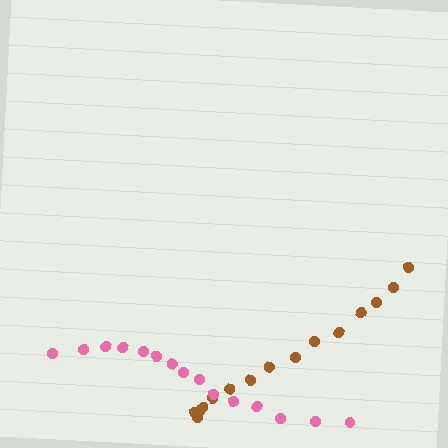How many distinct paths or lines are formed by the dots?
There are 2 distinct paths.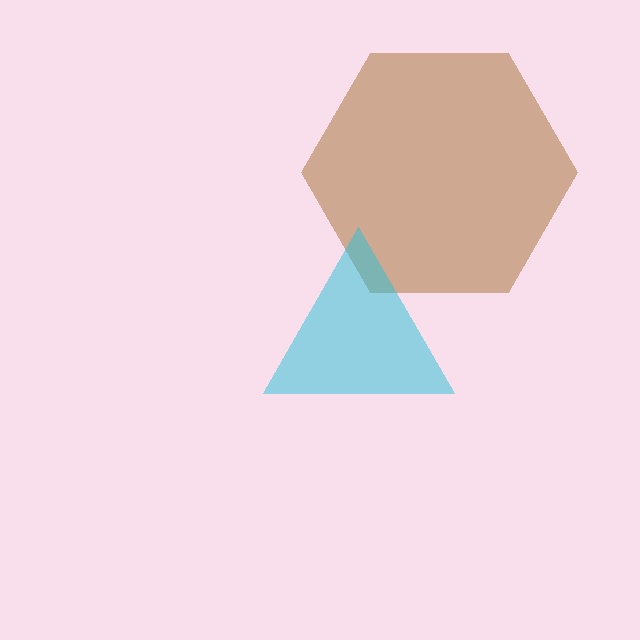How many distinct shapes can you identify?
There are 2 distinct shapes: a brown hexagon, a cyan triangle.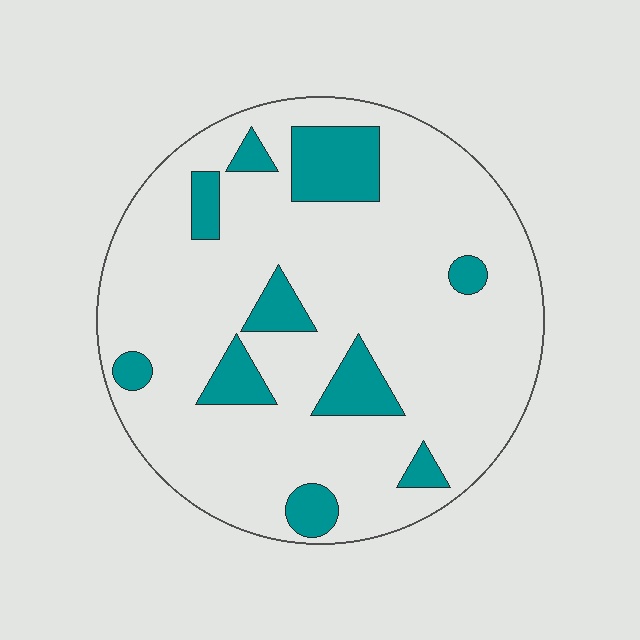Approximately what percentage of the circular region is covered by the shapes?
Approximately 15%.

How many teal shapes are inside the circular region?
10.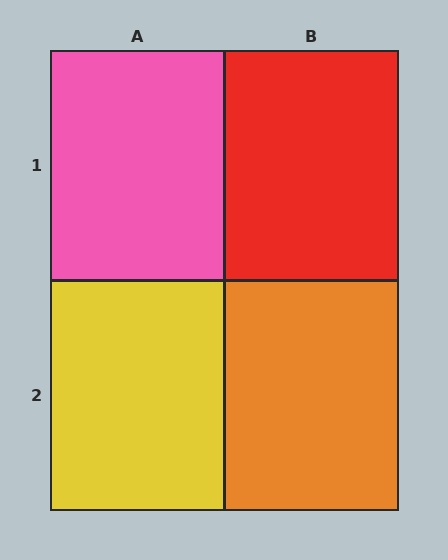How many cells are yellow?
1 cell is yellow.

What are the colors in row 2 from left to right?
Yellow, orange.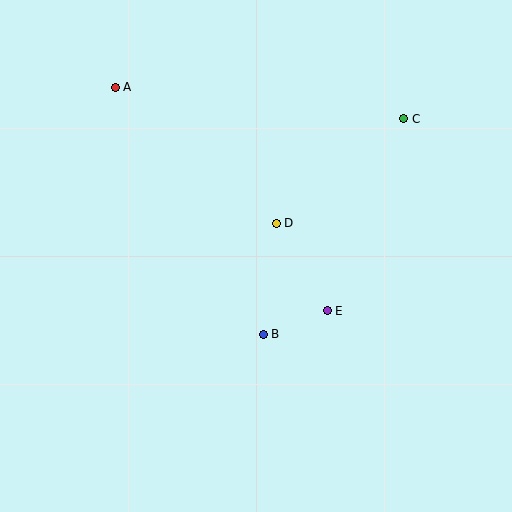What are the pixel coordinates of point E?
Point E is at (327, 311).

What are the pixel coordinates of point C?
Point C is at (404, 119).